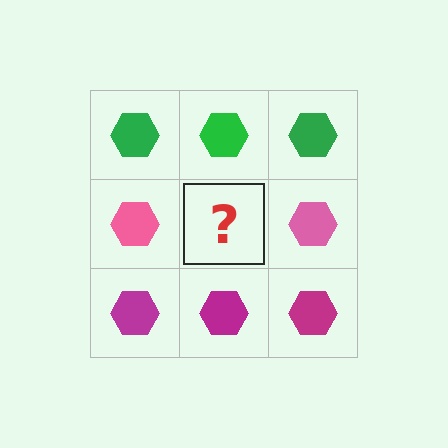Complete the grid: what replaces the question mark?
The question mark should be replaced with a pink hexagon.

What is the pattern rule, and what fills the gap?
The rule is that each row has a consistent color. The gap should be filled with a pink hexagon.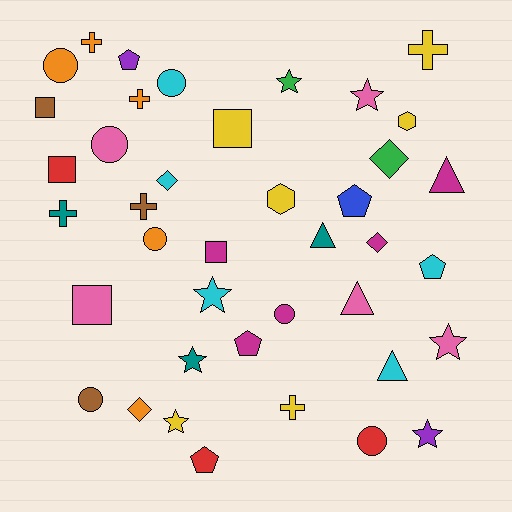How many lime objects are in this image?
There are no lime objects.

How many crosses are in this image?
There are 6 crosses.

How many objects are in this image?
There are 40 objects.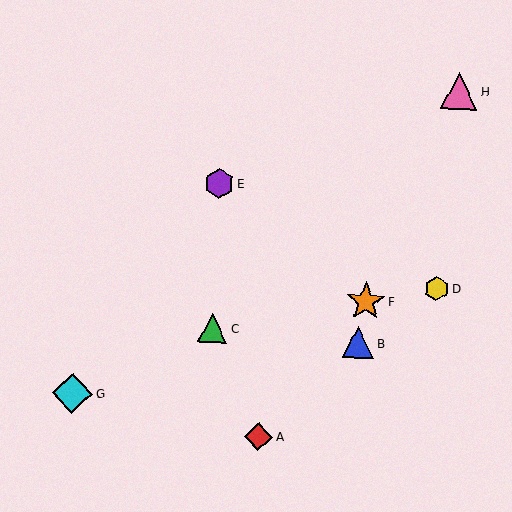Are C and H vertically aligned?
No, C is at x≈213 and H is at x≈459.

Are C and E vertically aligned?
Yes, both are at x≈213.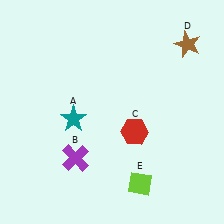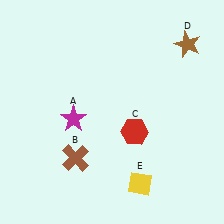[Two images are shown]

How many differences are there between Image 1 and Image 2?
There are 3 differences between the two images.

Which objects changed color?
A changed from teal to magenta. B changed from purple to brown. E changed from lime to yellow.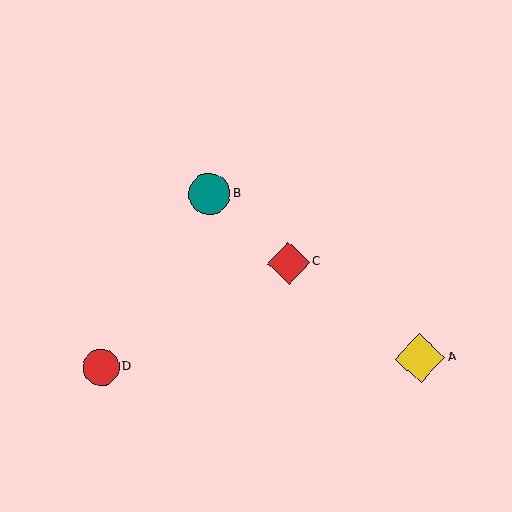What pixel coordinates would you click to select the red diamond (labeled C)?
Click at (288, 263) to select the red diamond C.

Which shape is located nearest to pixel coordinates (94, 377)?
The red circle (labeled D) at (101, 367) is nearest to that location.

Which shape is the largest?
The yellow diamond (labeled A) is the largest.